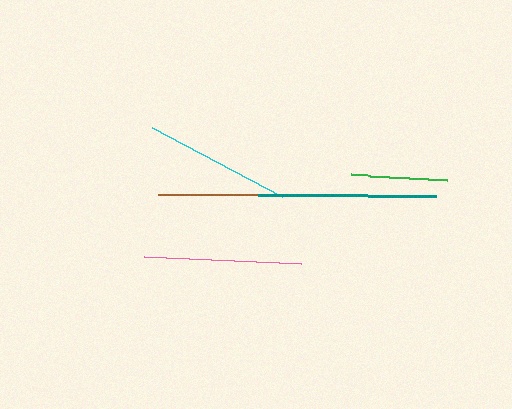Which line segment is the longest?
The brown line is the longest at approximately 221 pixels.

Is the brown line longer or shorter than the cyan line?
The brown line is longer than the cyan line.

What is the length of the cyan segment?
The cyan segment is approximately 147 pixels long.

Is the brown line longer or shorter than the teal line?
The brown line is longer than the teal line.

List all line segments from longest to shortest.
From longest to shortest: brown, teal, pink, cyan, green.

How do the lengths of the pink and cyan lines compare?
The pink and cyan lines are approximately the same length.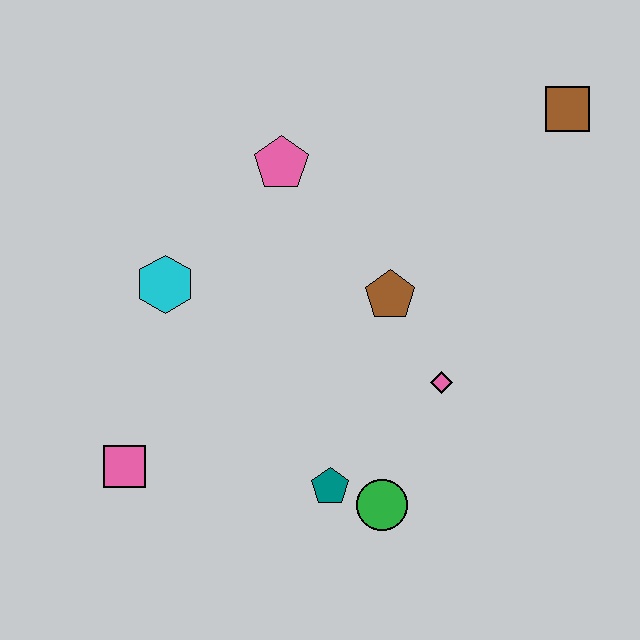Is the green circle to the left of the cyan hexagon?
No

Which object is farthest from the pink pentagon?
The green circle is farthest from the pink pentagon.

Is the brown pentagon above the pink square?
Yes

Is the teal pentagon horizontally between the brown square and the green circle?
No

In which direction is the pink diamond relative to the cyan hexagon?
The pink diamond is to the right of the cyan hexagon.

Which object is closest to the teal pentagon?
The green circle is closest to the teal pentagon.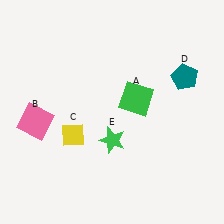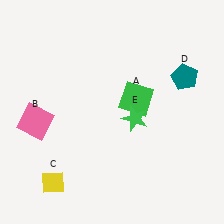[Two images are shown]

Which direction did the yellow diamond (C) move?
The yellow diamond (C) moved down.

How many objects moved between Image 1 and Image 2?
2 objects moved between the two images.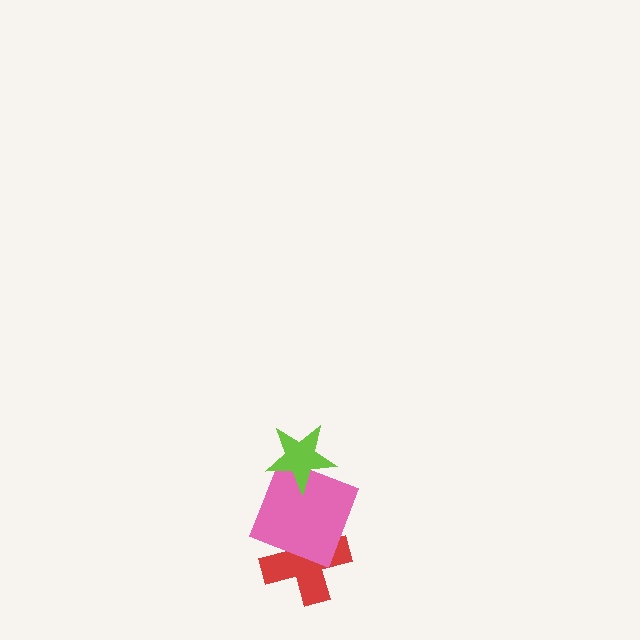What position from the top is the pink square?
The pink square is 2nd from the top.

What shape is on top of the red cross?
The pink square is on top of the red cross.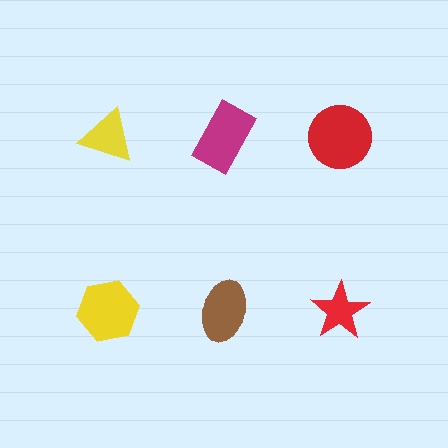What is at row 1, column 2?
A magenta rectangle.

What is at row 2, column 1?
A yellow hexagon.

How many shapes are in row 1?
3 shapes.